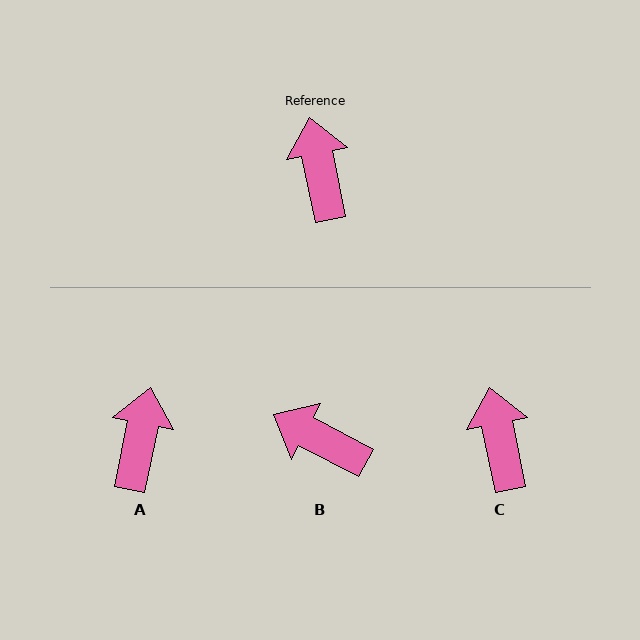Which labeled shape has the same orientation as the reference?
C.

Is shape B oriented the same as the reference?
No, it is off by about 51 degrees.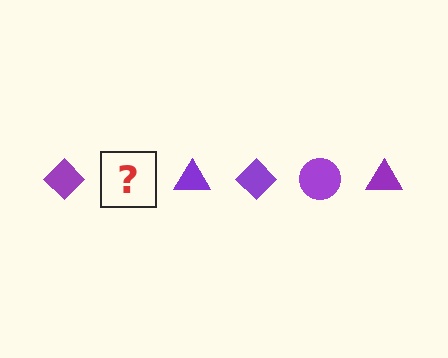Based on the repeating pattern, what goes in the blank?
The blank should be a purple circle.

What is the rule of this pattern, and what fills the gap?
The rule is that the pattern cycles through diamond, circle, triangle shapes in purple. The gap should be filled with a purple circle.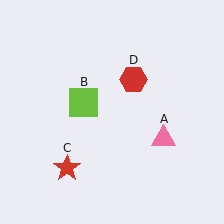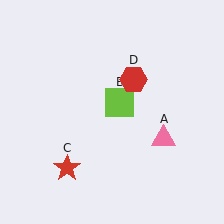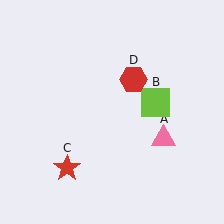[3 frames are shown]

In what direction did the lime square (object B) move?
The lime square (object B) moved right.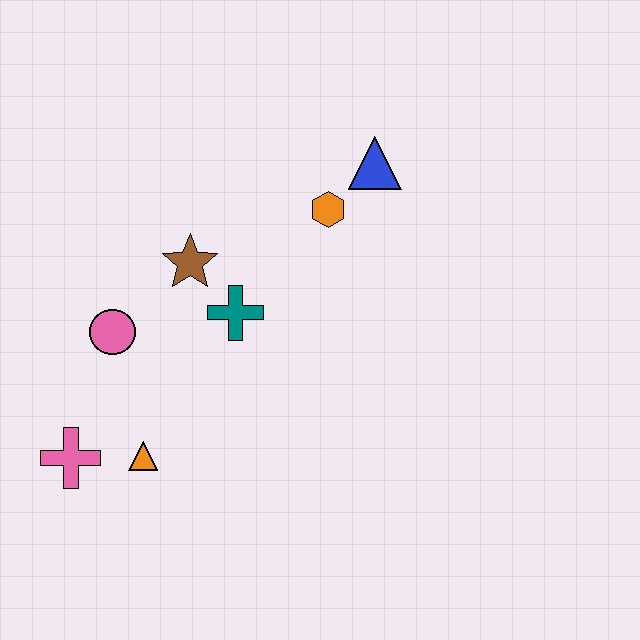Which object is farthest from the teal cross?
The pink cross is farthest from the teal cross.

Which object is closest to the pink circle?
The brown star is closest to the pink circle.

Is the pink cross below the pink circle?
Yes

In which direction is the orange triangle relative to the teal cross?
The orange triangle is below the teal cross.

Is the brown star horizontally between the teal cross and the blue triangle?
No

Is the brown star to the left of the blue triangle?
Yes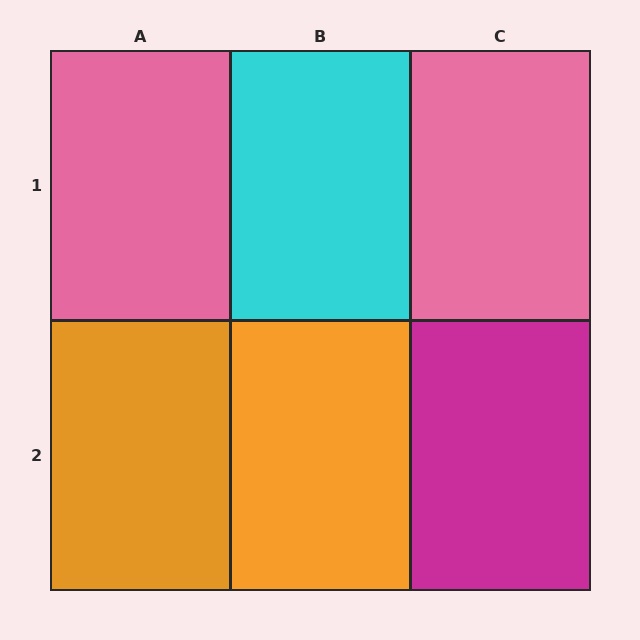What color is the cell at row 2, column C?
Magenta.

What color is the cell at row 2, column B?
Orange.